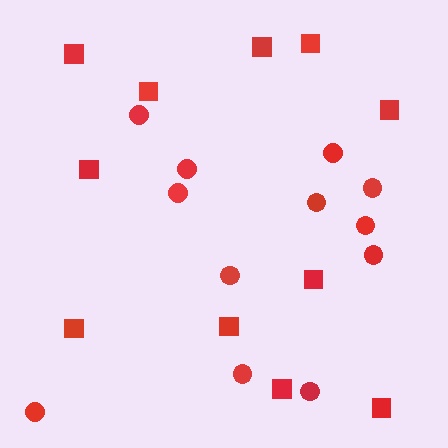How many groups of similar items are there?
There are 2 groups: one group of squares (11) and one group of circles (12).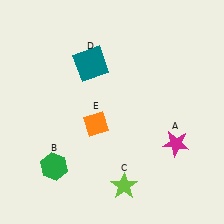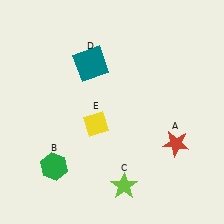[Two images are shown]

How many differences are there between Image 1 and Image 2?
There are 2 differences between the two images.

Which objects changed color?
A changed from magenta to red. E changed from orange to yellow.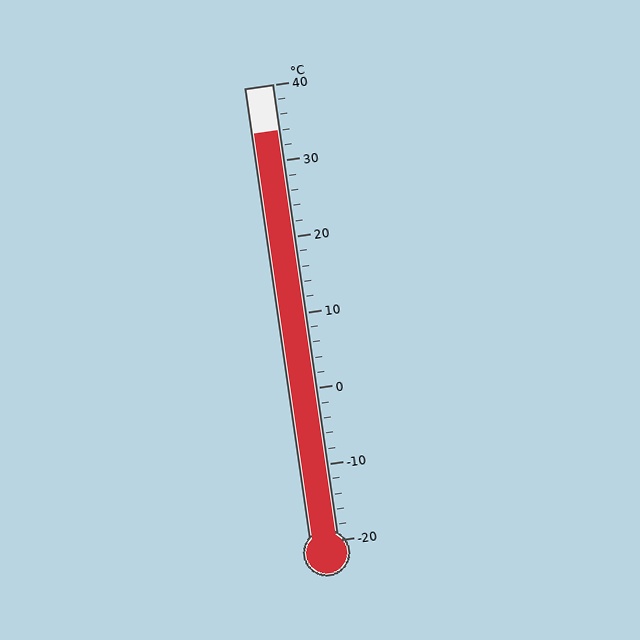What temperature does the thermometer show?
The thermometer shows approximately 34°C.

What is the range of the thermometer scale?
The thermometer scale ranges from -20°C to 40°C.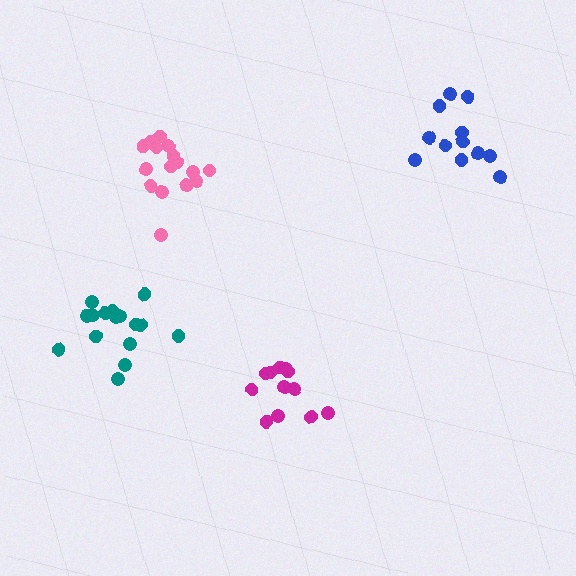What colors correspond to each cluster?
The clusters are colored: pink, magenta, blue, teal.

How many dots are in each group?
Group 1: 16 dots, Group 2: 12 dots, Group 3: 12 dots, Group 4: 16 dots (56 total).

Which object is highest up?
The blue cluster is topmost.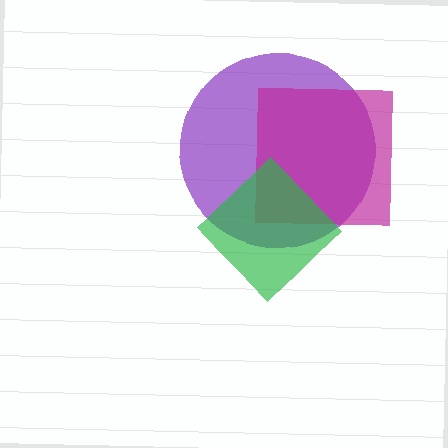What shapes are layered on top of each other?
The layered shapes are: a purple circle, a magenta square, a green diamond.